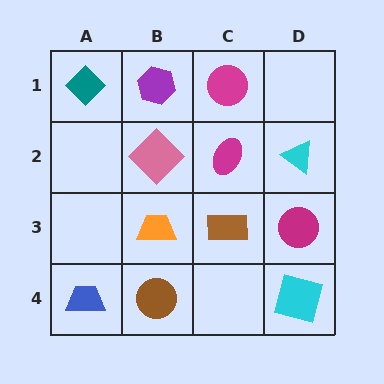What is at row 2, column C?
A magenta ellipse.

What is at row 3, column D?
A magenta circle.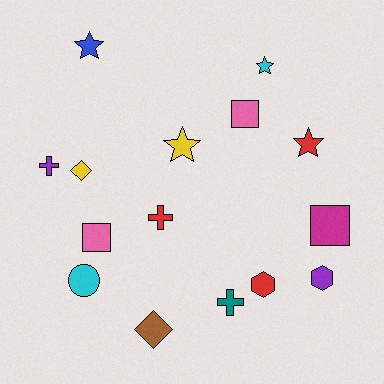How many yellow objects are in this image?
There are 2 yellow objects.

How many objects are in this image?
There are 15 objects.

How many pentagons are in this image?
There are no pentagons.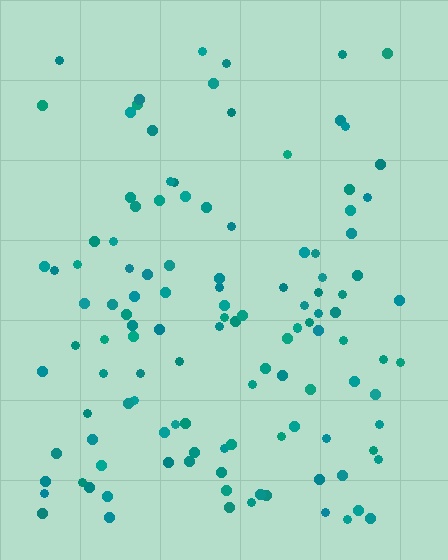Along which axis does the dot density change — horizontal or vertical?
Vertical.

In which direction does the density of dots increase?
From top to bottom, with the bottom side densest.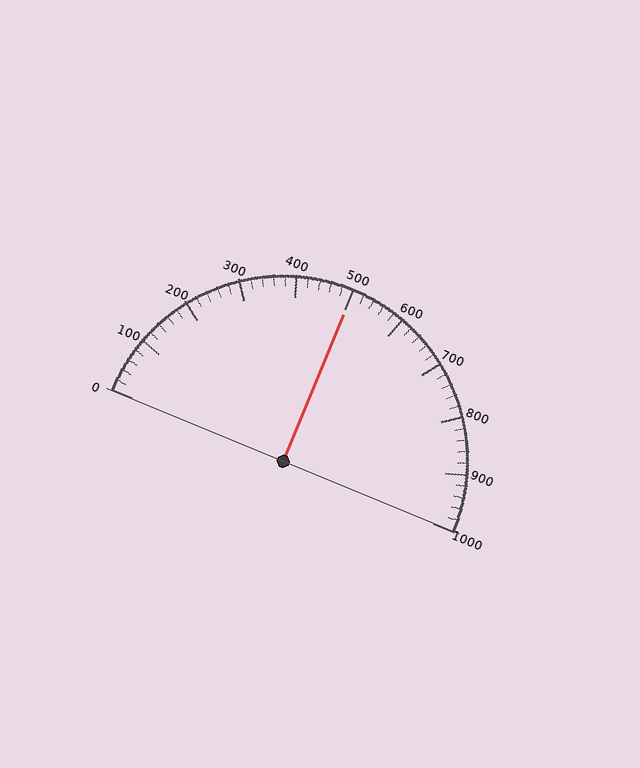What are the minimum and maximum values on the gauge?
The gauge ranges from 0 to 1000.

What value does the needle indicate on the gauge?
The needle indicates approximately 500.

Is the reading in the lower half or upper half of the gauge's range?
The reading is in the upper half of the range (0 to 1000).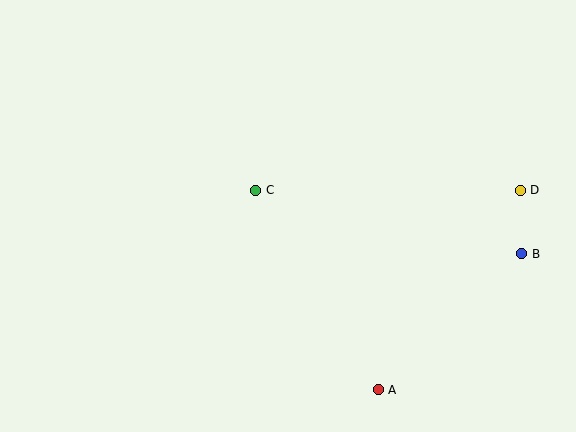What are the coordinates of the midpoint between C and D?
The midpoint between C and D is at (388, 190).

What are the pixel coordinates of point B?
Point B is at (522, 254).